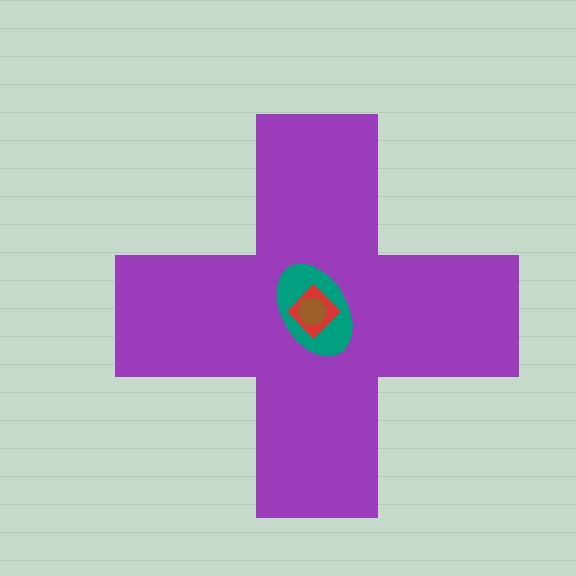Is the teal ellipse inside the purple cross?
Yes.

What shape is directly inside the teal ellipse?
The red diamond.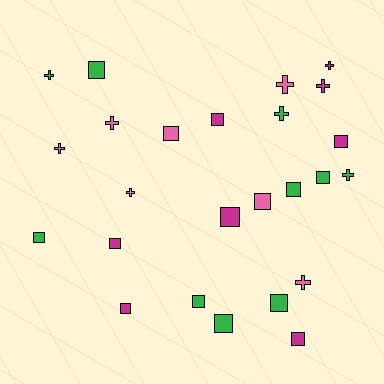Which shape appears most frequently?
Square, with 15 objects.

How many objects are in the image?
There are 25 objects.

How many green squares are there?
There are 7 green squares.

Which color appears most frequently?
Green, with 10 objects.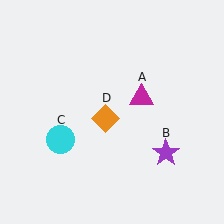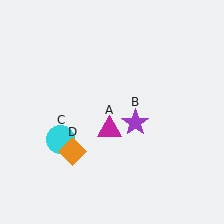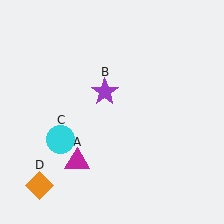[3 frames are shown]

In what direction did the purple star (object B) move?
The purple star (object B) moved up and to the left.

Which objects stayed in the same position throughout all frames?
Cyan circle (object C) remained stationary.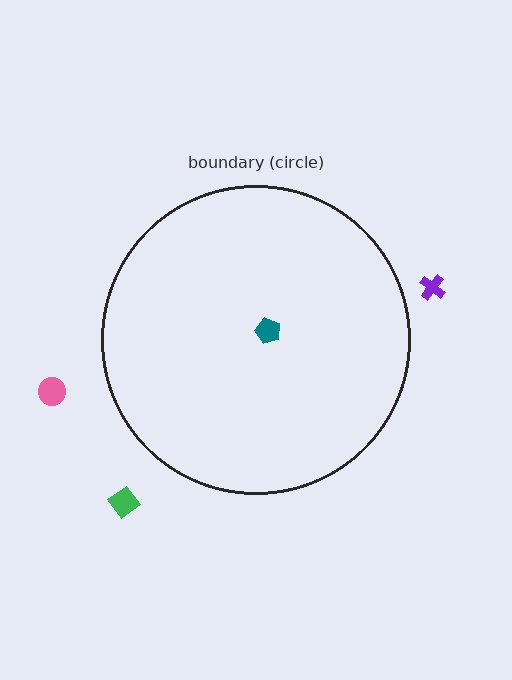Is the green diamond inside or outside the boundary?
Outside.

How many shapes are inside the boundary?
1 inside, 3 outside.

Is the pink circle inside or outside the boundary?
Outside.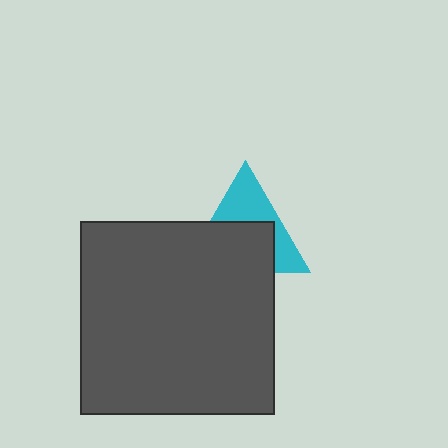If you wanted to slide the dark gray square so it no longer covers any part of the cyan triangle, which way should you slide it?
Slide it down — that is the most direct way to separate the two shapes.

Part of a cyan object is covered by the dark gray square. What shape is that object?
It is a triangle.